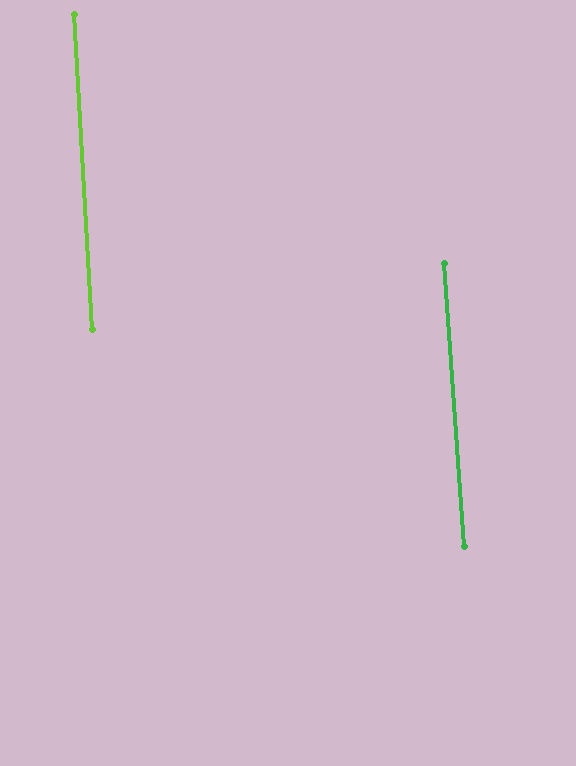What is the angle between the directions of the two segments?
Approximately 1 degree.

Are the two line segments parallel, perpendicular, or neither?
Parallel — their directions differ by only 0.7°.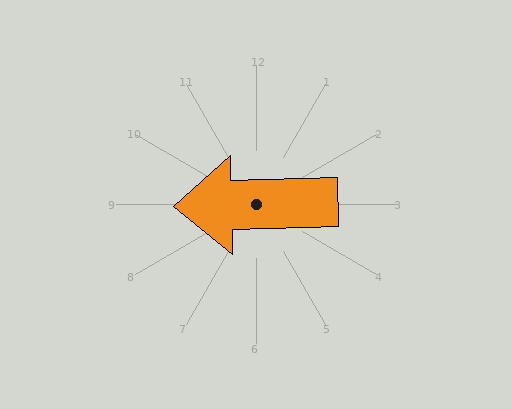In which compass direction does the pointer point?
West.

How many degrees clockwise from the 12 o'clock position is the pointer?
Approximately 268 degrees.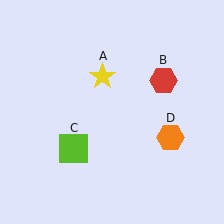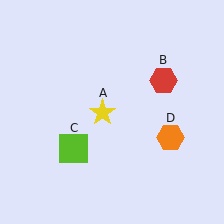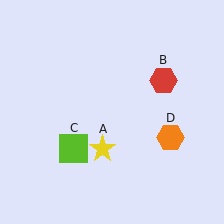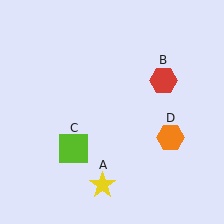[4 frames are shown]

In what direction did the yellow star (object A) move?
The yellow star (object A) moved down.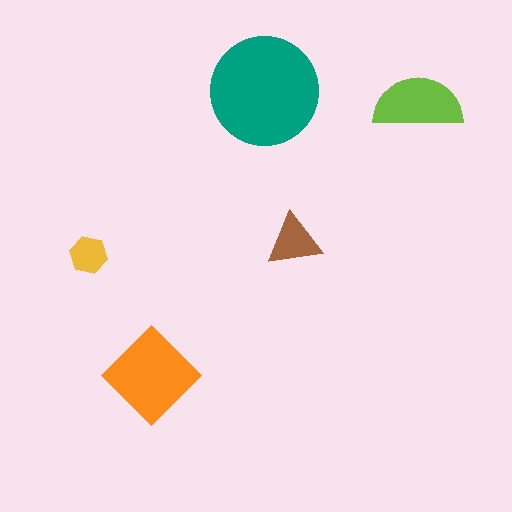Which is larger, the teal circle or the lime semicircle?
The teal circle.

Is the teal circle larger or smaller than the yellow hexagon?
Larger.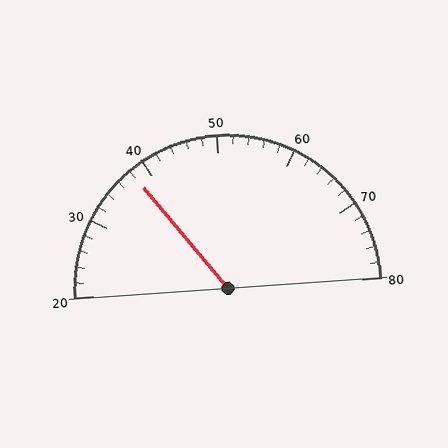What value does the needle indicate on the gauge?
The needle indicates approximately 38.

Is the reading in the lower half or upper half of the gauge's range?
The reading is in the lower half of the range (20 to 80).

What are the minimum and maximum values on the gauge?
The gauge ranges from 20 to 80.